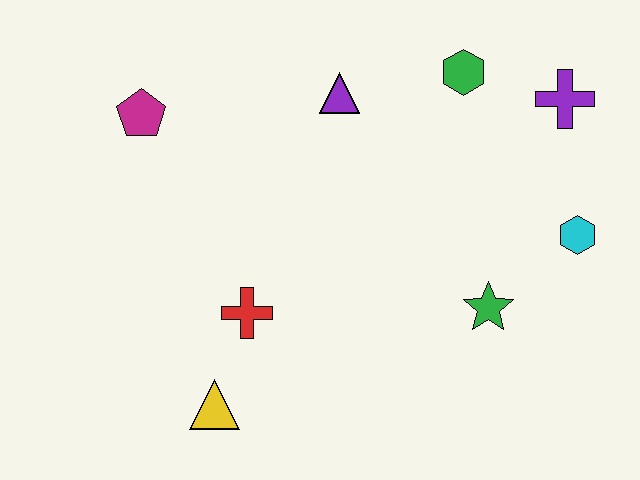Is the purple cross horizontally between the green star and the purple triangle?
No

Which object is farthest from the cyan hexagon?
The magenta pentagon is farthest from the cyan hexagon.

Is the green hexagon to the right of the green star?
No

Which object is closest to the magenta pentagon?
The purple triangle is closest to the magenta pentagon.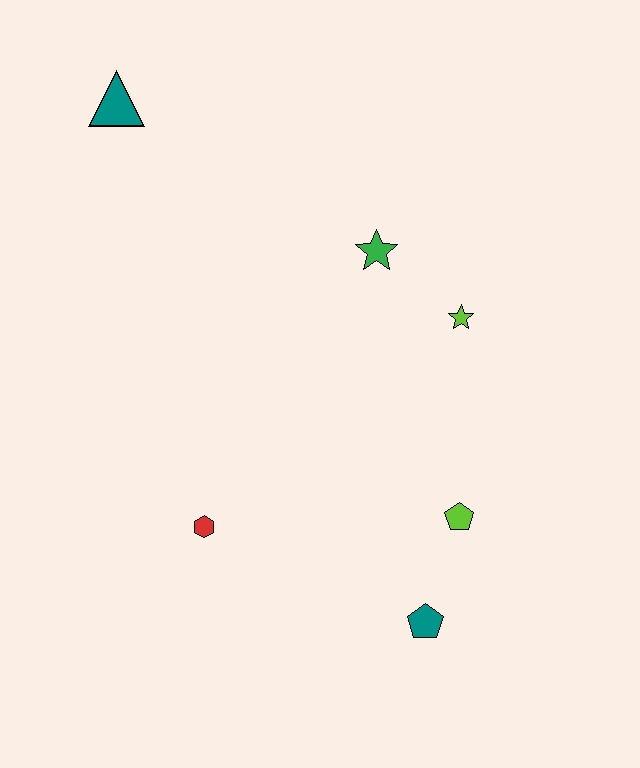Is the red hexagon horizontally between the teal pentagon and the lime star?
No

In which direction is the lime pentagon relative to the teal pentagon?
The lime pentagon is above the teal pentagon.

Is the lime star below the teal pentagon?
No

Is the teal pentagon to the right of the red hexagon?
Yes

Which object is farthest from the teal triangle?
The teal pentagon is farthest from the teal triangle.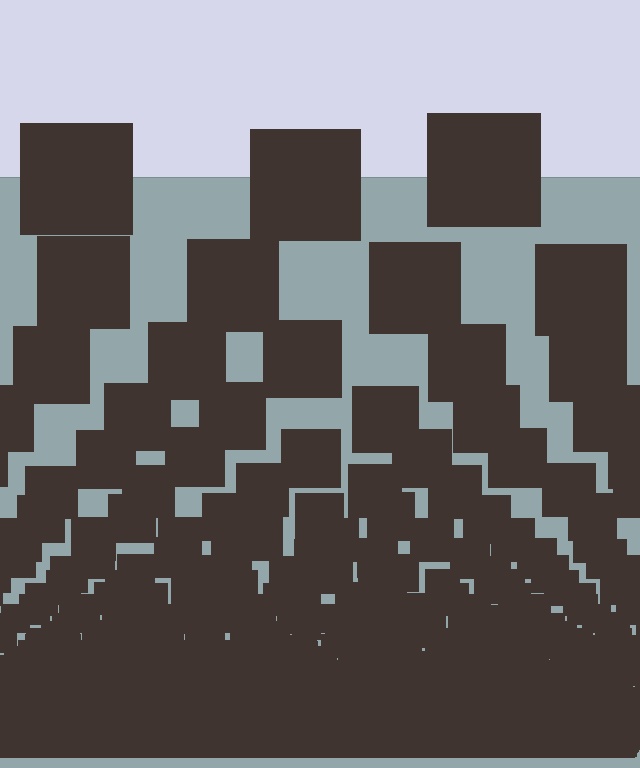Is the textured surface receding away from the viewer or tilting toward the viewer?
The surface appears to tilt toward the viewer. Texture elements get larger and sparser toward the top.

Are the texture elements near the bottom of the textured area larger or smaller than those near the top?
Smaller. The gradient is inverted — elements near the bottom are smaller and denser.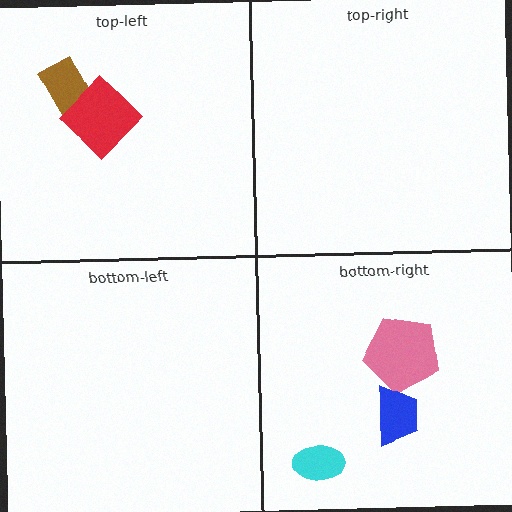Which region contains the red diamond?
The top-left region.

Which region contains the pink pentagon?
The bottom-right region.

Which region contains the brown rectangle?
The top-left region.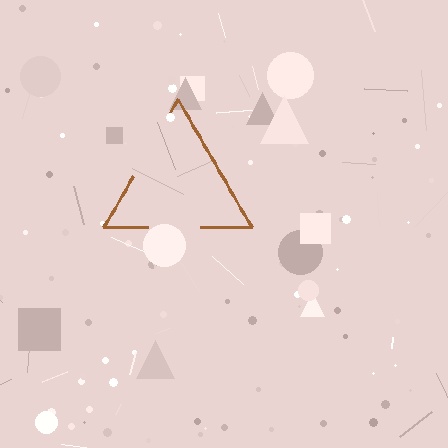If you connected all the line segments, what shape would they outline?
They would outline a triangle.